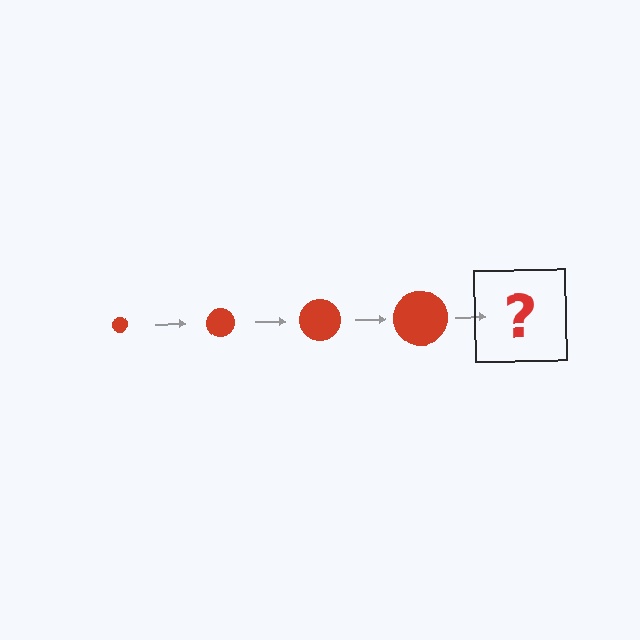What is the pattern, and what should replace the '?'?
The pattern is that the circle gets progressively larger each step. The '?' should be a red circle, larger than the previous one.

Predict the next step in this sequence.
The next step is a red circle, larger than the previous one.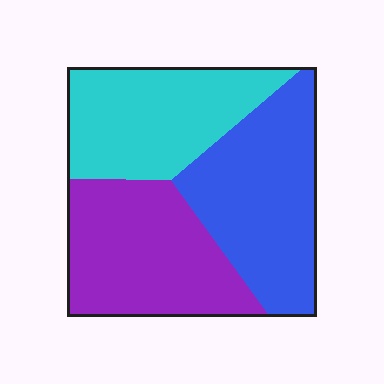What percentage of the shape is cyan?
Cyan covers 31% of the shape.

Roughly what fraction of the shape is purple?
Purple takes up between a quarter and a half of the shape.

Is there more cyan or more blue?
Blue.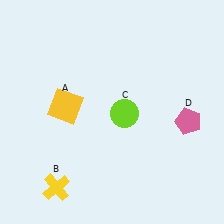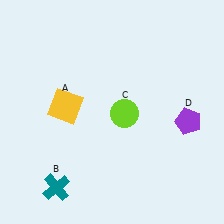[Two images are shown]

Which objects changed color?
B changed from yellow to teal. D changed from pink to purple.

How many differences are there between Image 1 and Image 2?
There are 2 differences between the two images.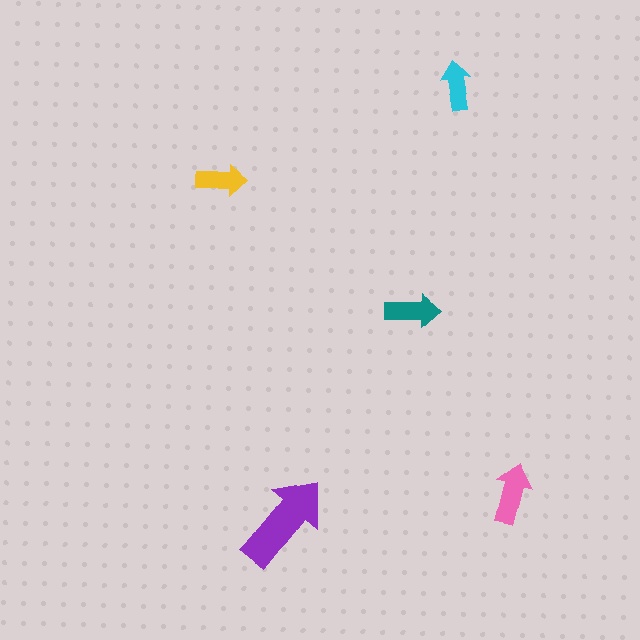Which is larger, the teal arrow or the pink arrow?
The pink one.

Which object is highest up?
The cyan arrow is topmost.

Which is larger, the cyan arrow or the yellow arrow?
The yellow one.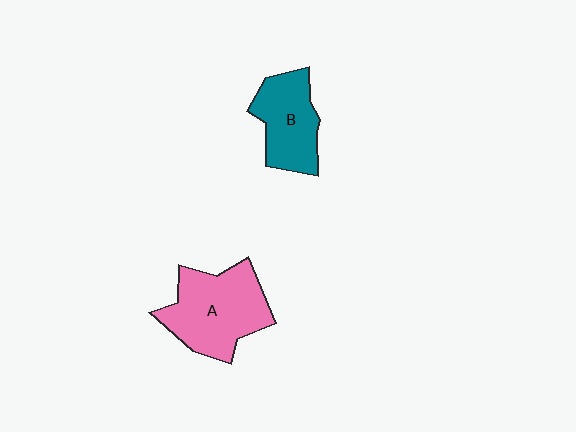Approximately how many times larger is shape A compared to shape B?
Approximately 1.4 times.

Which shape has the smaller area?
Shape B (teal).